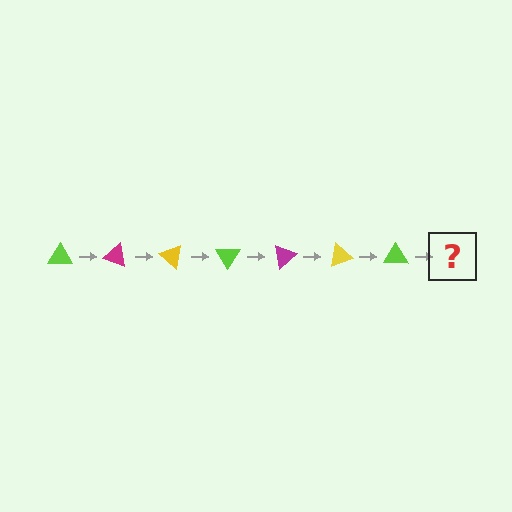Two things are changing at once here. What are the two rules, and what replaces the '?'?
The two rules are that it rotates 20 degrees each step and the color cycles through lime, magenta, and yellow. The '?' should be a magenta triangle, rotated 140 degrees from the start.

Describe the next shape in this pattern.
It should be a magenta triangle, rotated 140 degrees from the start.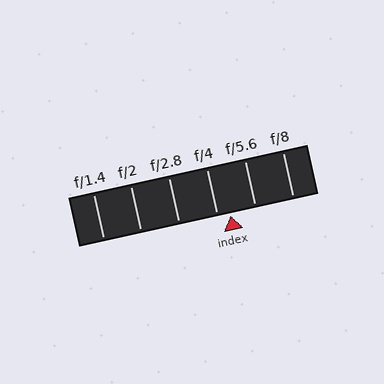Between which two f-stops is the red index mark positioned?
The index mark is between f/4 and f/5.6.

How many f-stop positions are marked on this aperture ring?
There are 6 f-stop positions marked.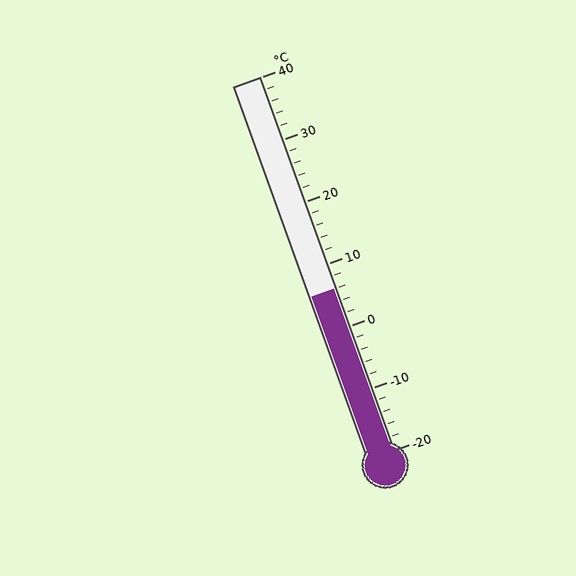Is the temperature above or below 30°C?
The temperature is below 30°C.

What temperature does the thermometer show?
The thermometer shows approximately 6°C.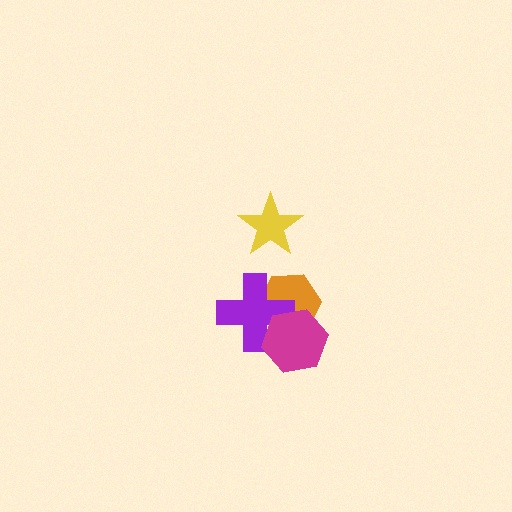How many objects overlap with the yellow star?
0 objects overlap with the yellow star.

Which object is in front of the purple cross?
The magenta hexagon is in front of the purple cross.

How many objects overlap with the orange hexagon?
2 objects overlap with the orange hexagon.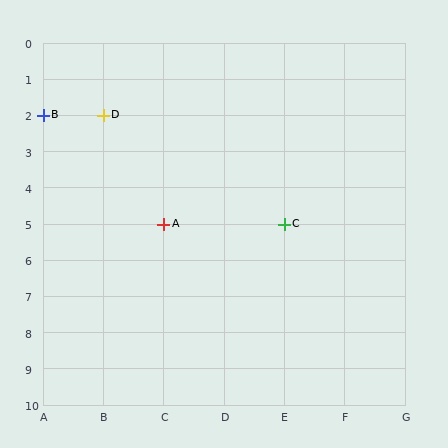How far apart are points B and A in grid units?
Points B and A are 2 columns and 3 rows apart (about 3.6 grid units diagonally).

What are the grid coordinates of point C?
Point C is at grid coordinates (E, 5).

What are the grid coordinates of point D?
Point D is at grid coordinates (B, 2).